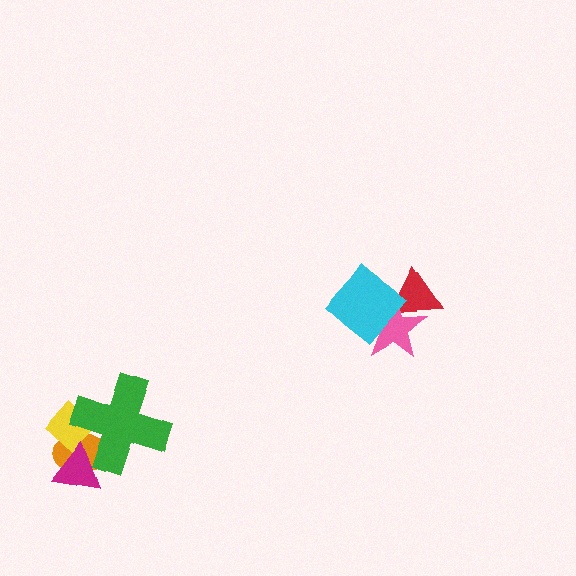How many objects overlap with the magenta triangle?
3 objects overlap with the magenta triangle.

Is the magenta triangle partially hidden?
No, no other shape covers it.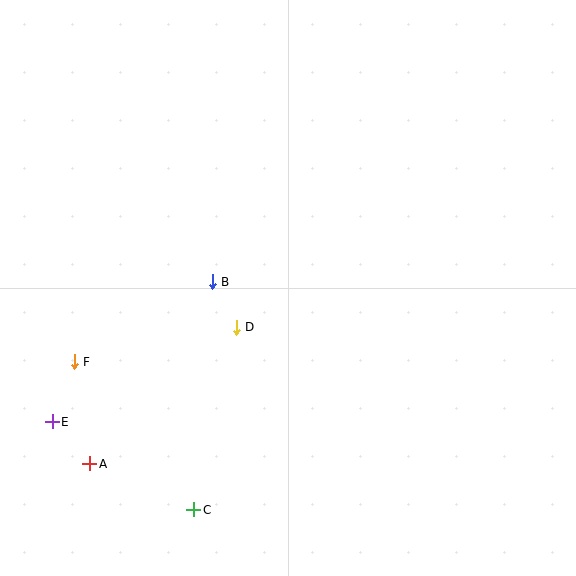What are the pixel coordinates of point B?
Point B is at (212, 282).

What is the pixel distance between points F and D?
The distance between F and D is 166 pixels.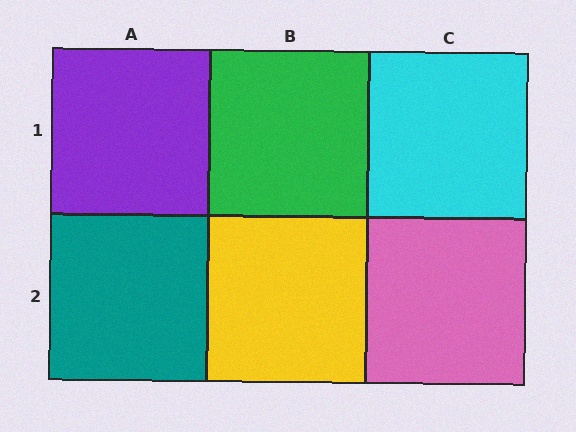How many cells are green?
1 cell is green.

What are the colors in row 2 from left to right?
Teal, yellow, pink.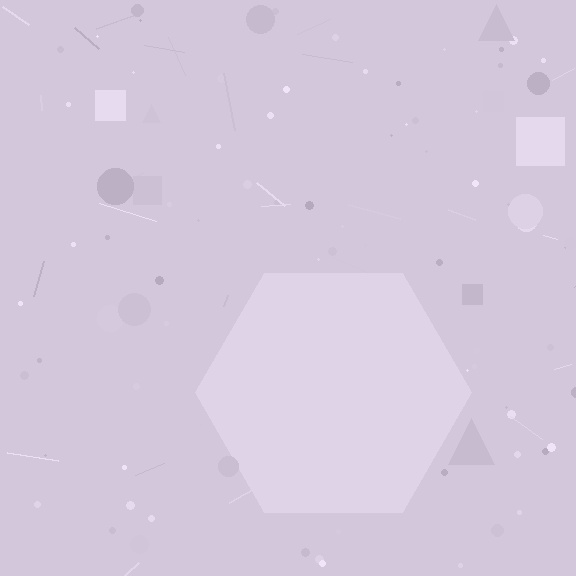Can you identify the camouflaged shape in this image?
The camouflaged shape is a hexagon.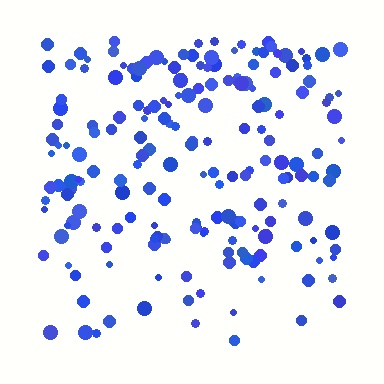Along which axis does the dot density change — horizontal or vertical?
Vertical.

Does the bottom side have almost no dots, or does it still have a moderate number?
Still a moderate number, just noticeably fewer than the top.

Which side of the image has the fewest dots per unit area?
The bottom.